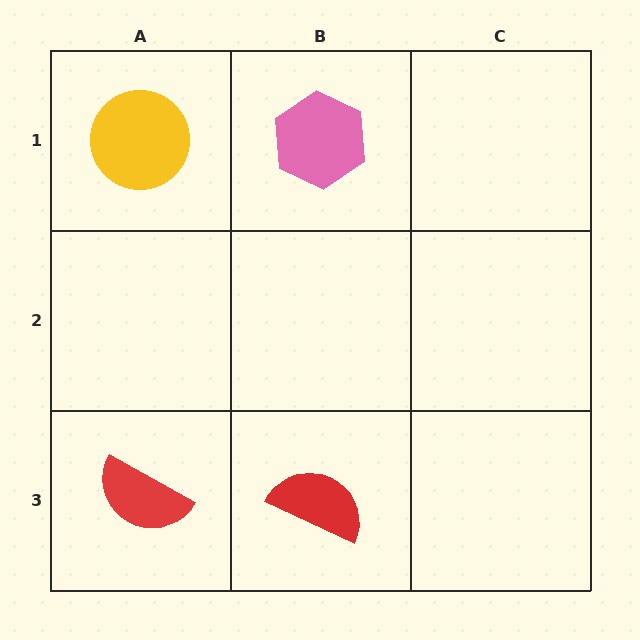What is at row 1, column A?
A yellow circle.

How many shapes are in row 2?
0 shapes.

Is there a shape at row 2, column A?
No, that cell is empty.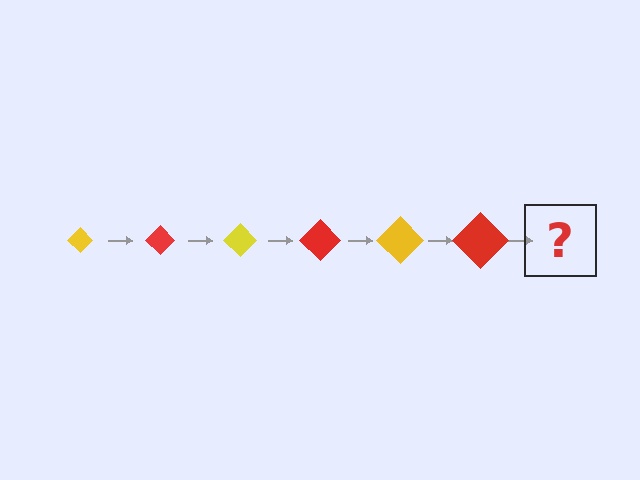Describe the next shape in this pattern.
It should be a yellow diamond, larger than the previous one.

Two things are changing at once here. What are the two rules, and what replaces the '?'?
The two rules are that the diamond grows larger each step and the color cycles through yellow and red. The '?' should be a yellow diamond, larger than the previous one.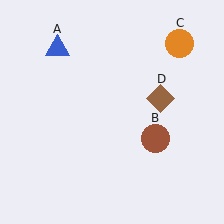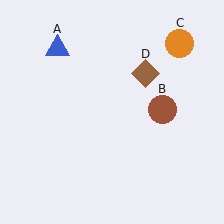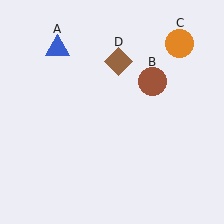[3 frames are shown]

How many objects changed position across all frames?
2 objects changed position: brown circle (object B), brown diamond (object D).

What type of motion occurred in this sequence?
The brown circle (object B), brown diamond (object D) rotated counterclockwise around the center of the scene.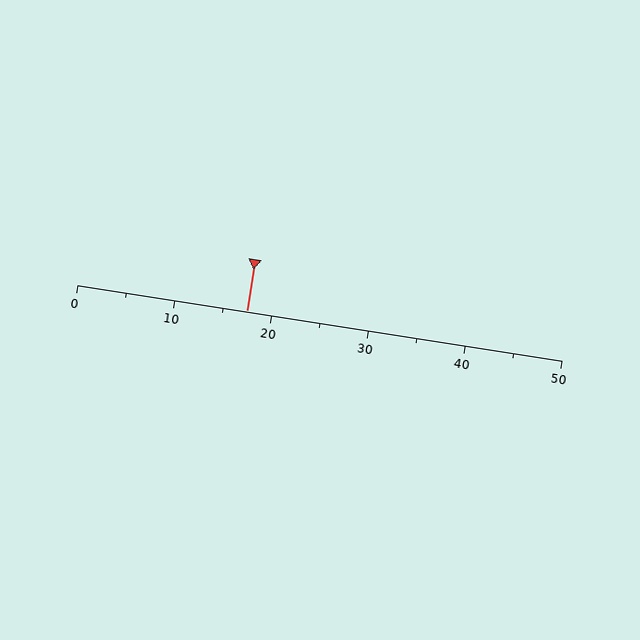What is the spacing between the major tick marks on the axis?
The major ticks are spaced 10 apart.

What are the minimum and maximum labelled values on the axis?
The axis runs from 0 to 50.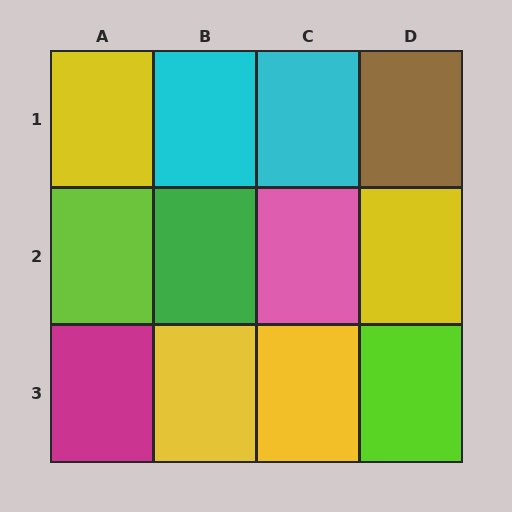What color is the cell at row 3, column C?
Yellow.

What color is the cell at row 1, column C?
Cyan.